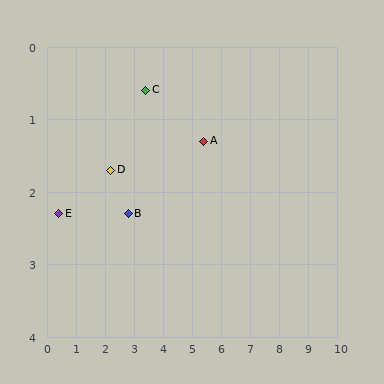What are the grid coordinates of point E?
Point E is at approximately (0.4, 2.3).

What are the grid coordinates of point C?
Point C is at approximately (3.4, 0.6).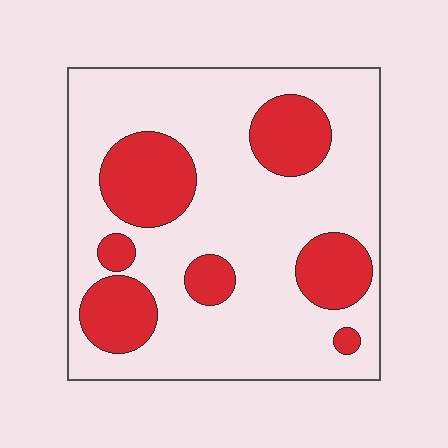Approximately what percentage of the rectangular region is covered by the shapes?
Approximately 25%.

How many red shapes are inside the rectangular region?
7.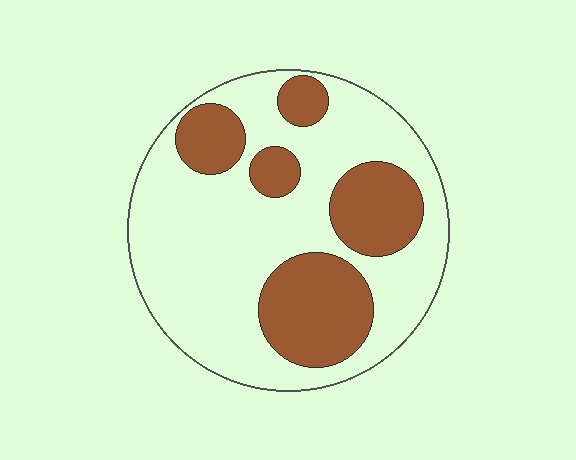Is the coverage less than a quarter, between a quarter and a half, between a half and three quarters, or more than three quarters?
Between a quarter and a half.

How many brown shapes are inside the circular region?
5.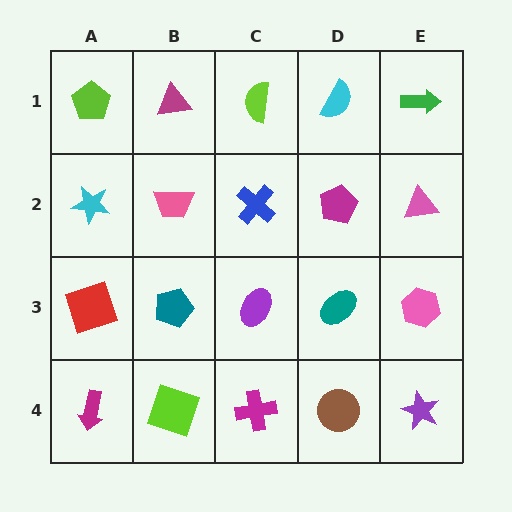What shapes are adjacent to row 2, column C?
A lime semicircle (row 1, column C), a purple ellipse (row 3, column C), a pink trapezoid (row 2, column B), a magenta pentagon (row 2, column D).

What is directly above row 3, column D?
A magenta pentagon.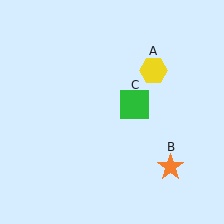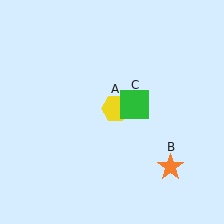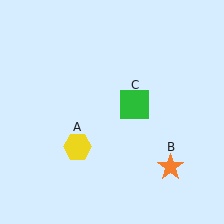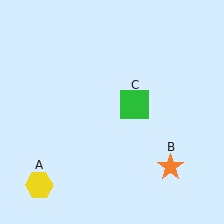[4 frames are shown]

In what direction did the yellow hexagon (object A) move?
The yellow hexagon (object A) moved down and to the left.